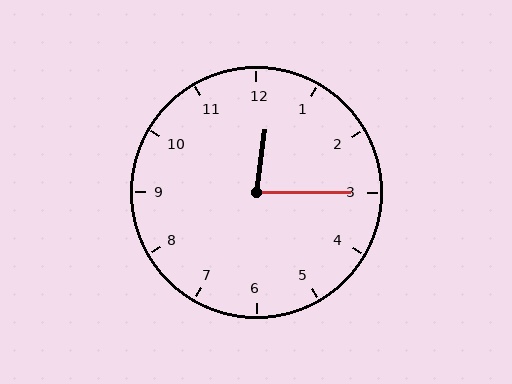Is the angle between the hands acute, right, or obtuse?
It is acute.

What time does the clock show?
12:15.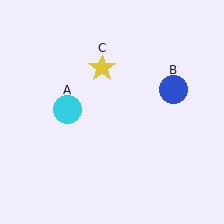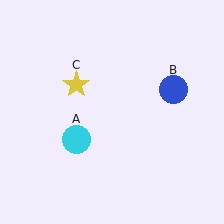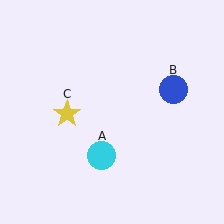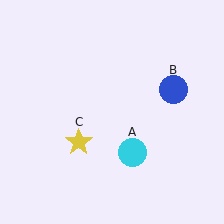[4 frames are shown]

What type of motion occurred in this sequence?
The cyan circle (object A), yellow star (object C) rotated counterclockwise around the center of the scene.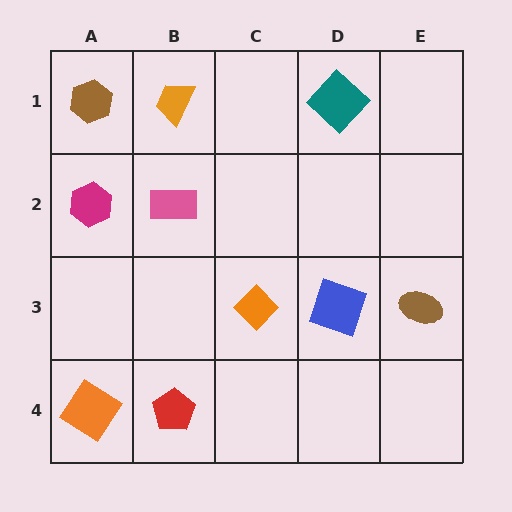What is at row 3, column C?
An orange diamond.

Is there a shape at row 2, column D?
No, that cell is empty.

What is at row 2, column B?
A pink rectangle.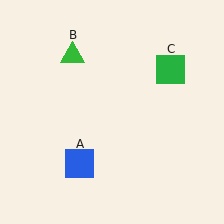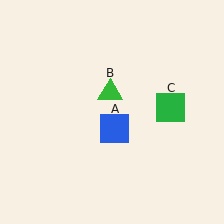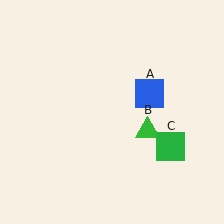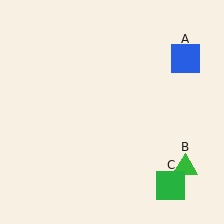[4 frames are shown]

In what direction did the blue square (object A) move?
The blue square (object A) moved up and to the right.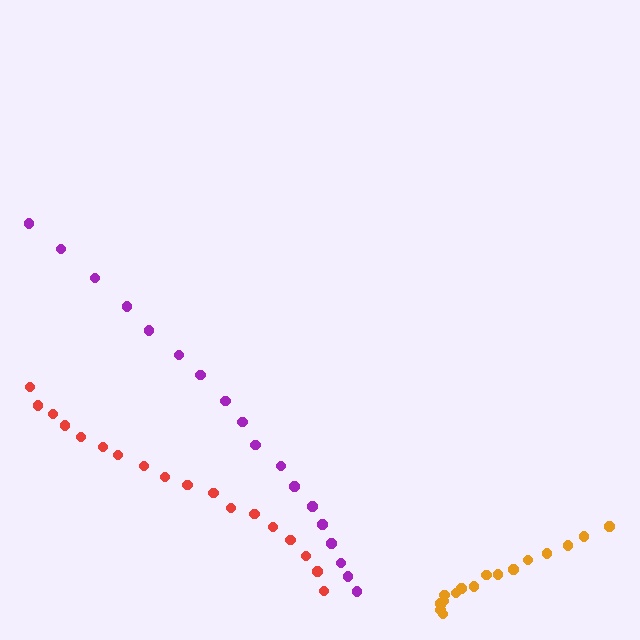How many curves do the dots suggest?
There are 3 distinct paths.